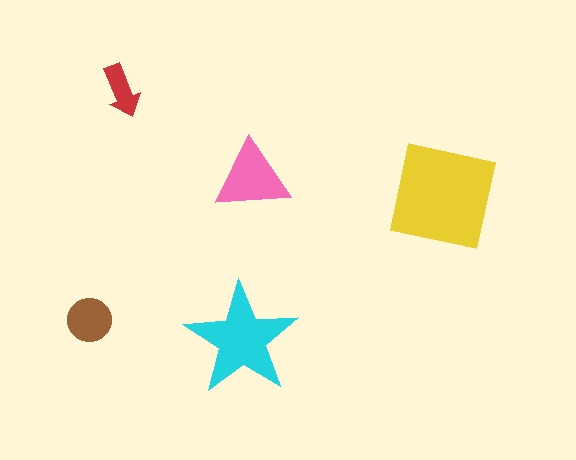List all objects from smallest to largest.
The red arrow, the brown circle, the pink triangle, the cyan star, the yellow square.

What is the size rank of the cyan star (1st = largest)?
2nd.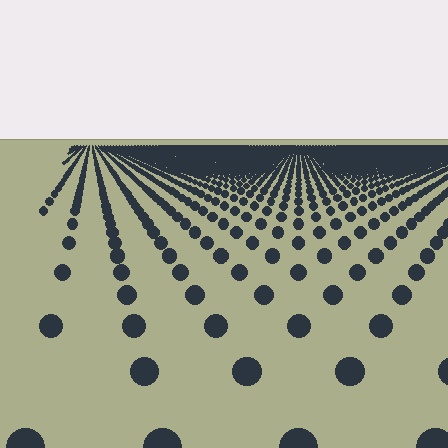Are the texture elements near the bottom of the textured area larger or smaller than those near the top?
Larger. Near the bottom, elements are closer to the viewer and appear at a bigger on-screen size.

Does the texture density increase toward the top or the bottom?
Density increases toward the top.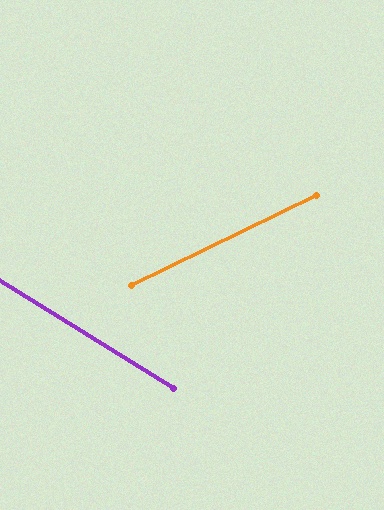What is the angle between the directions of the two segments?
Approximately 58 degrees.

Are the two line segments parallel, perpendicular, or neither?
Neither parallel nor perpendicular — they differ by about 58°.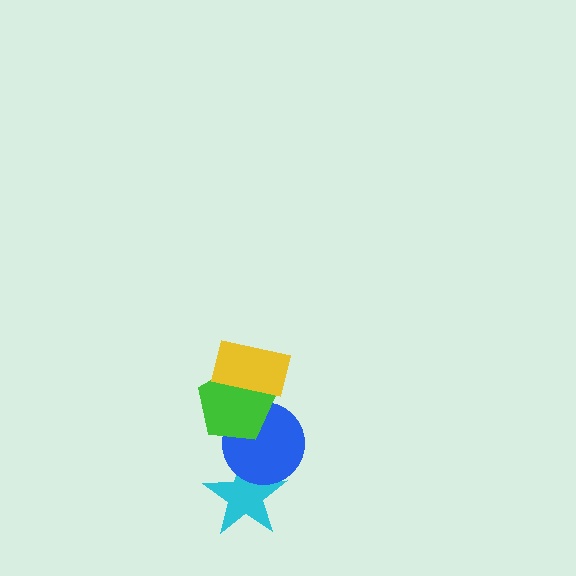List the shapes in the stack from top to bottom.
From top to bottom: the yellow rectangle, the green pentagon, the blue circle, the cyan star.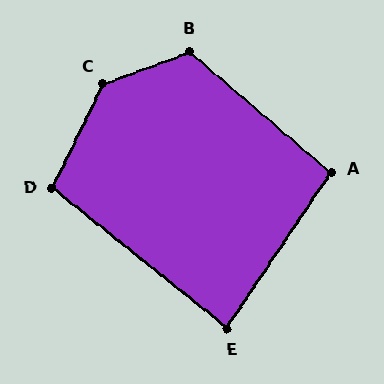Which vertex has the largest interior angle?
C, at approximately 136 degrees.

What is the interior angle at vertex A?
Approximately 97 degrees (obtuse).